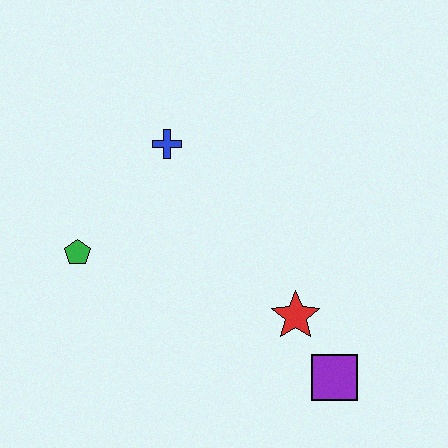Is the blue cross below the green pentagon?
No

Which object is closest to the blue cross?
The green pentagon is closest to the blue cross.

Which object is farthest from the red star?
The green pentagon is farthest from the red star.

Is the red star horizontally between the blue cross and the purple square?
Yes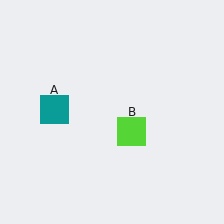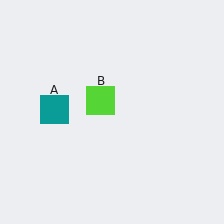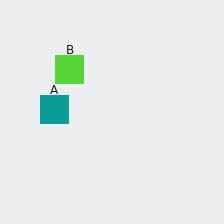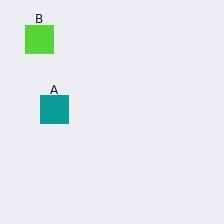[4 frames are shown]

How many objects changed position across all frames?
1 object changed position: lime square (object B).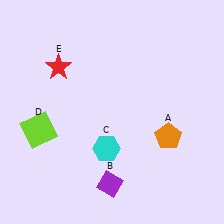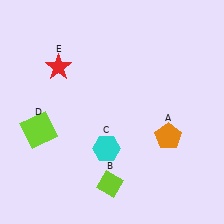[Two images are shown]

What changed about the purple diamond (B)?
In Image 1, B is purple. In Image 2, it changed to lime.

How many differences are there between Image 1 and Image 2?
There is 1 difference between the two images.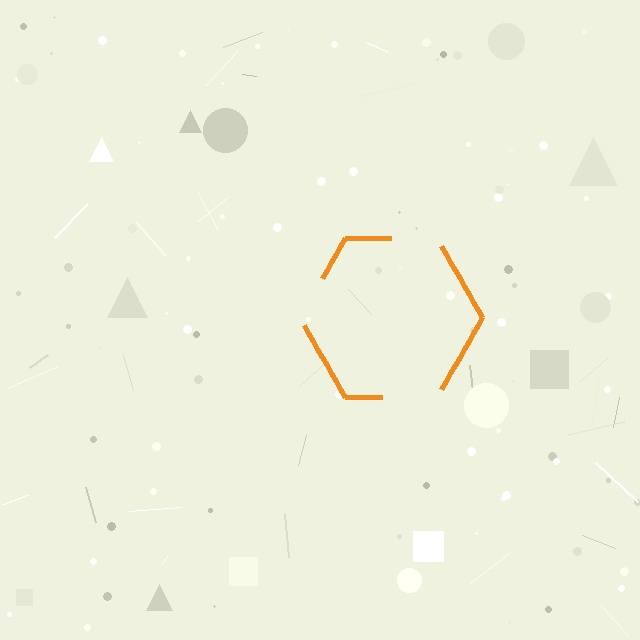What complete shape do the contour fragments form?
The contour fragments form a hexagon.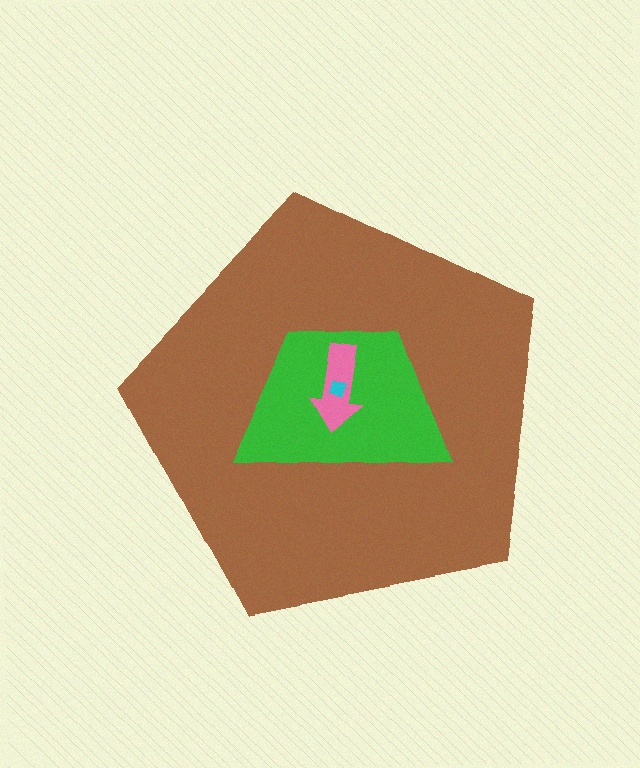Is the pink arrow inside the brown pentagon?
Yes.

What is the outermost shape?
The brown pentagon.